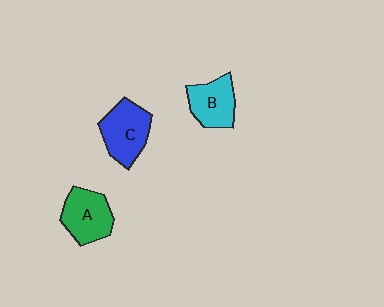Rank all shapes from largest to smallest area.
From largest to smallest: C (blue), A (green), B (cyan).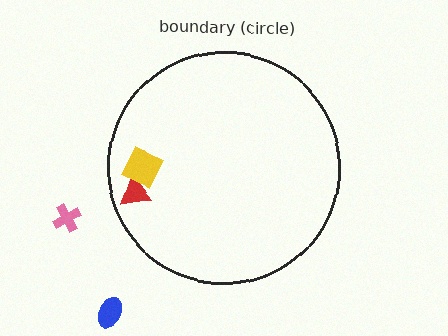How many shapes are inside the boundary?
2 inside, 2 outside.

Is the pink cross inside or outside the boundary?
Outside.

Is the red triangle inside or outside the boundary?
Inside.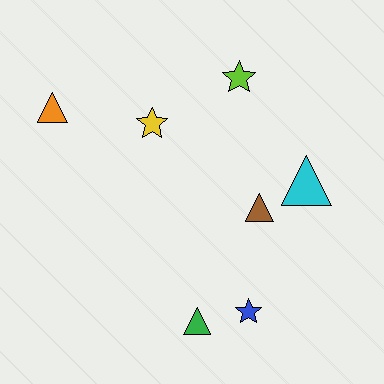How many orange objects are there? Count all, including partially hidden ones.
There is 1 orange object.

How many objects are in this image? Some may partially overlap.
There are 7 objects.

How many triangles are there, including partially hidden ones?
There are 4 triangles.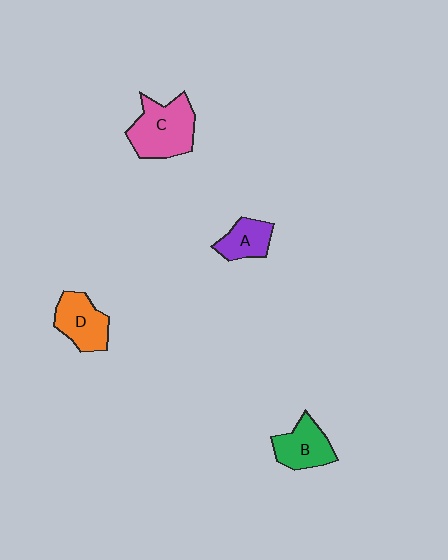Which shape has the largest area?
Shape C (pink).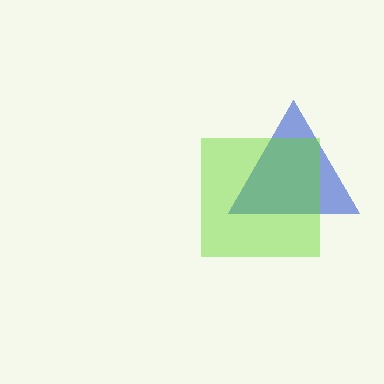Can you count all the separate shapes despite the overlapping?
Yes, there are 2 separate shapes.